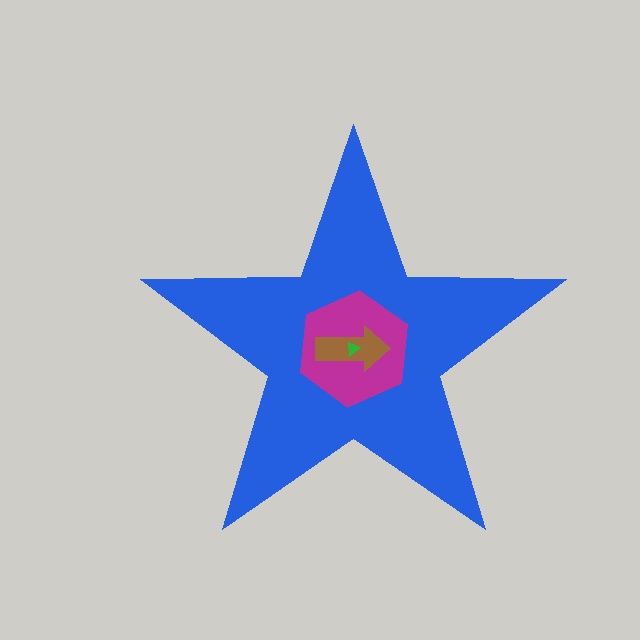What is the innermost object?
The green triangle.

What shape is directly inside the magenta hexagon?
The brown arrow.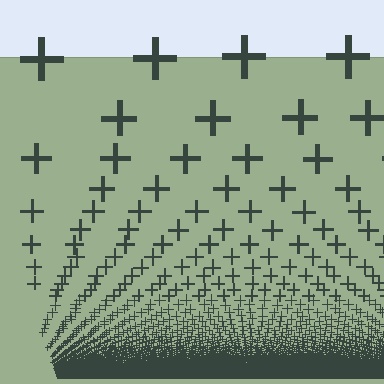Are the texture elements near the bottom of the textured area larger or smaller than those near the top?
Smaller. The gradient is inverted — elements near the bottom are smaller and denser.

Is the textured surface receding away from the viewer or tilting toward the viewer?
The surface appears to tilt toward the viewer. Texture elements get larger and sparser toward the top.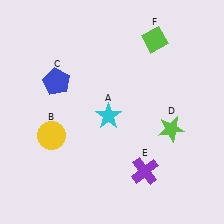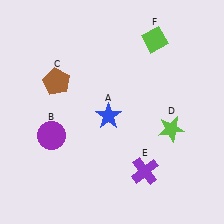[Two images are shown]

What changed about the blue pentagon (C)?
In Image 1, C is blue. In Image 2, it changed to brown.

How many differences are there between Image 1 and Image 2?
There are 3 differences between the two images.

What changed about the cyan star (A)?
In Image 1, A is cyan. In Image 2, it changed to blue.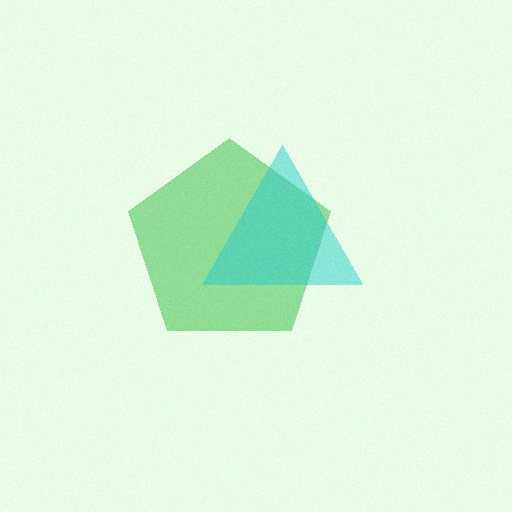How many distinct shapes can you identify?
There are 2 distinct shapes: a green pentagon, a cyan triangle.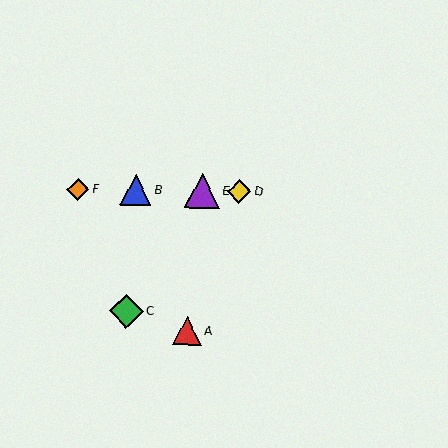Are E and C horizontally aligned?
No, E is at y≈191 and C is at y≈311.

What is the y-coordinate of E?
Object E is at y≈191.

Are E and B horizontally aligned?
Yes, both are at y≈191.